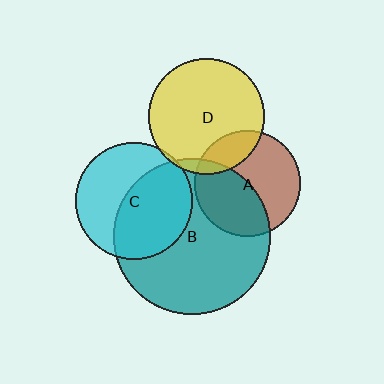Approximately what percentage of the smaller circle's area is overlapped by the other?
Approximately 5%.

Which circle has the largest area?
Circle B (teal).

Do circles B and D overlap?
Yes.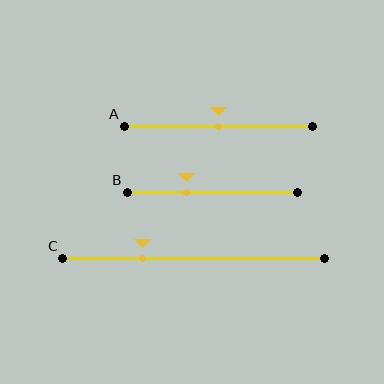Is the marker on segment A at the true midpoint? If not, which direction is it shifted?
Yes, the marker on segment A is at the true midpoint.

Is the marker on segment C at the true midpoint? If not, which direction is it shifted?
No, the marker on segment C is shifted to the left by about 19% of the segment length.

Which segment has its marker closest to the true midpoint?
Segment A has its marker closest to the true midpoint.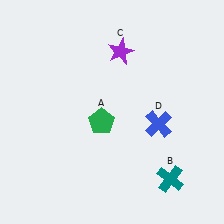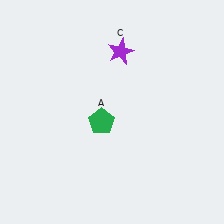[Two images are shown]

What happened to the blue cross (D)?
The blue cross (D) was removed in Image 2. It was in the bottom-right area of Image 1.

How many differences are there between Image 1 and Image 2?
There are 2 differences between the two images.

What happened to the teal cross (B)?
The teal cross (B) was removed in Image 2. It was in the bottom-right area of Image 1.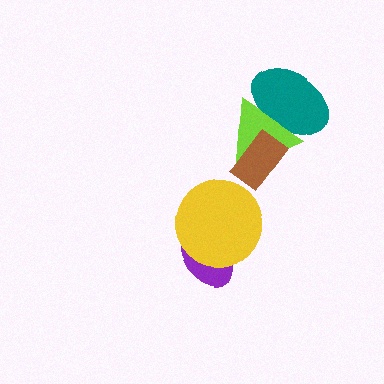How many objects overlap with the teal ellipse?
1 object overlaps with the teal ellipse.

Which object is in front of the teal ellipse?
The lime triangle is in front of the teal ellipse.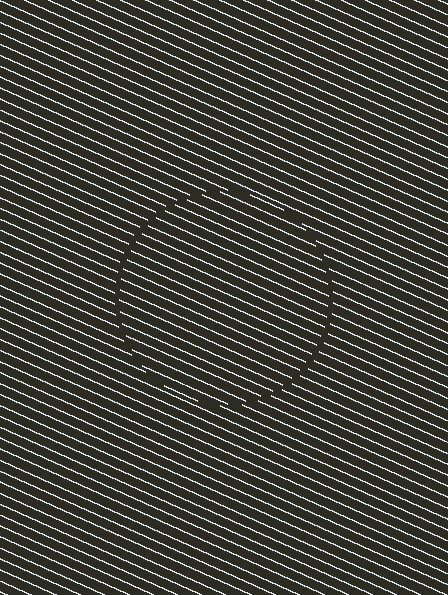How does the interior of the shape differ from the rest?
The interior of the shape contains the same grating, shifted by half a period — the contour is defined by the phase discontinuity where line-ends from the inner and outer gratings abut.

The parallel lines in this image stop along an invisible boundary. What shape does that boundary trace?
An illusory circle. The interior of the shape contains the same grating, shifted by half a period — the contour is defined by the phase discontinuity where line-ends from the inner and outer gratings abut.